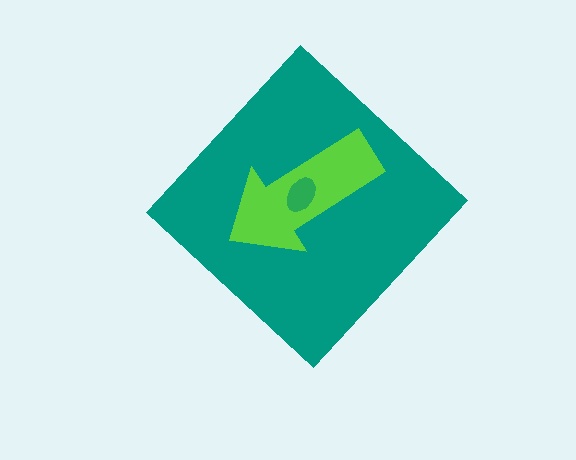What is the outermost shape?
The teal diamond.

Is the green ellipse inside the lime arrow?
Yes.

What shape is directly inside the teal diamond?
The lime arrow.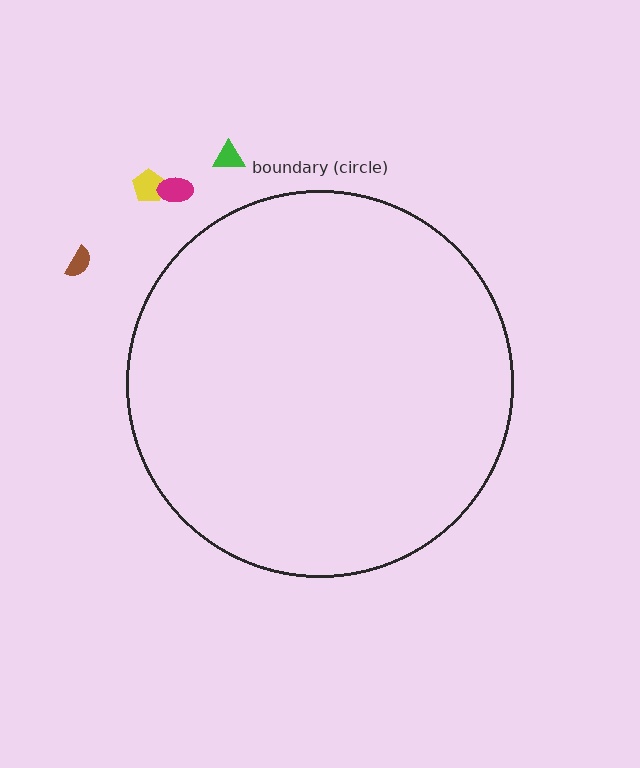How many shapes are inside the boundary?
0 inside, 4 outside.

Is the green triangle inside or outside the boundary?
Outside.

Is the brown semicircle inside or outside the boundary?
Outside.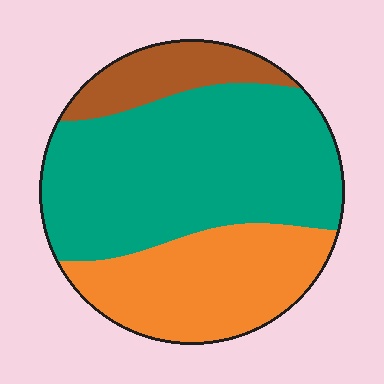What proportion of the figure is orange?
Orange covers around 30% of the figure.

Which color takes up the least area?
Brown, at roughly 15%.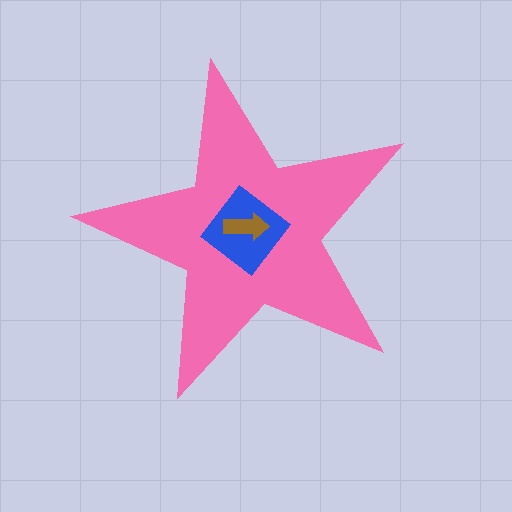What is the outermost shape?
The pink star.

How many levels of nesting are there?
3.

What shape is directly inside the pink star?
The blue diamond.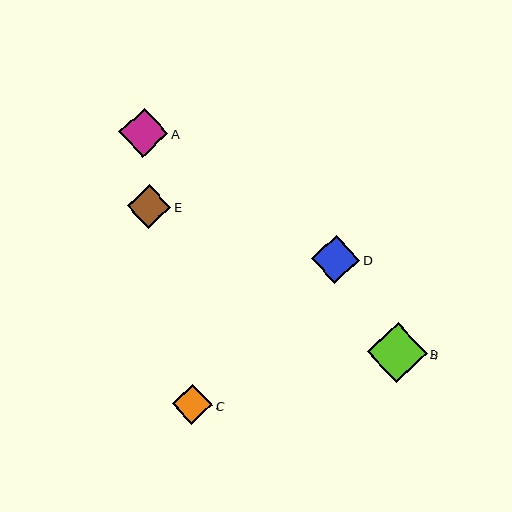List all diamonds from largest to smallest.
From largest to smallest: B, A, D, E, C.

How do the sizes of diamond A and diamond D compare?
Diamond A and diamond D are approximately the same size.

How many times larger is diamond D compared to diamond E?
Diamond D is approximately 1.1 times the size of diamond E.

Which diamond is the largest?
Diamond B is the largest with a size of approximately 60 pixels.